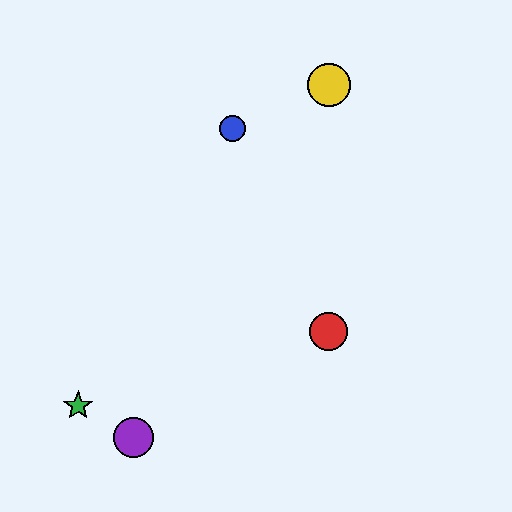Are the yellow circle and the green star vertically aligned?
No, the yellow circle is at x≈329 and the green star is at x≈78.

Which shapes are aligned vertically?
The red circle, the yellow circle are aligned vertically.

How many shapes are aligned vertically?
2 shapes (the red circle, the yellow circle) are aligned vertically.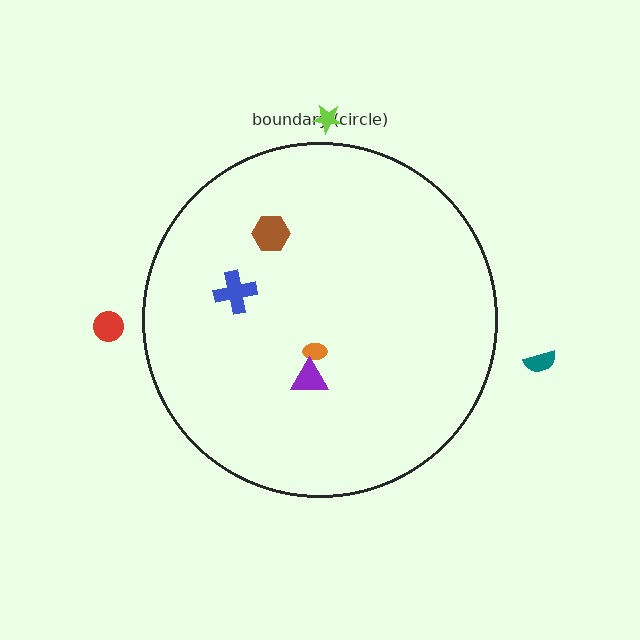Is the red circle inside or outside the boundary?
Outside.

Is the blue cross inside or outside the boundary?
Inside.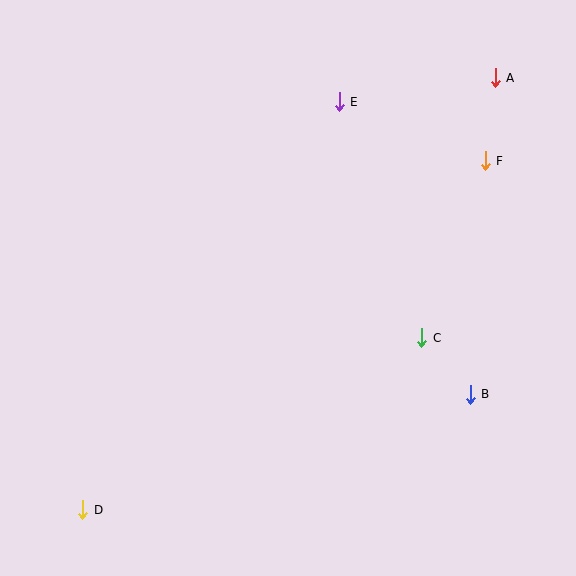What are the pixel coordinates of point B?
Point B is at (470, 394).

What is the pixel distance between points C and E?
The distance between C and E is 250 pixels.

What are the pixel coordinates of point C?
Point C is at (422, 338).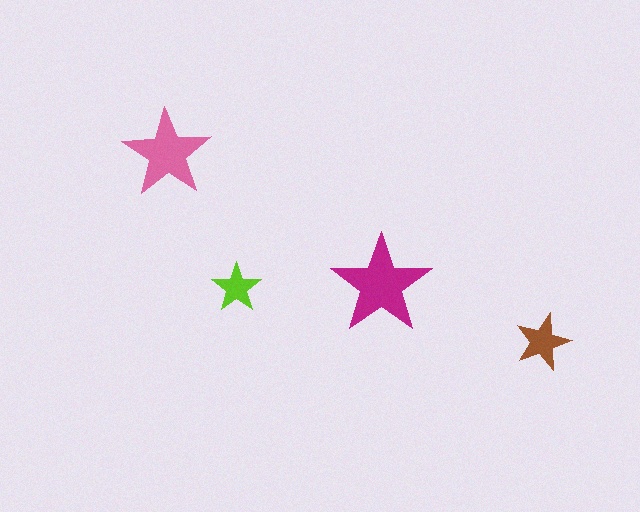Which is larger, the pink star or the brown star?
The pink one.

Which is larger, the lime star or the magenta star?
The magenta one.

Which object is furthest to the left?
The pink star is leftmost.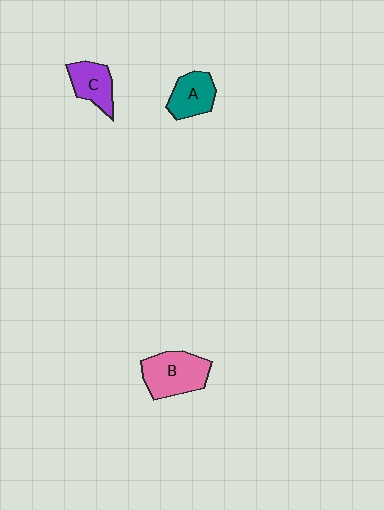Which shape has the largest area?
Shape B (pink).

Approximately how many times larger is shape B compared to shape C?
Approximately 1.5 times.